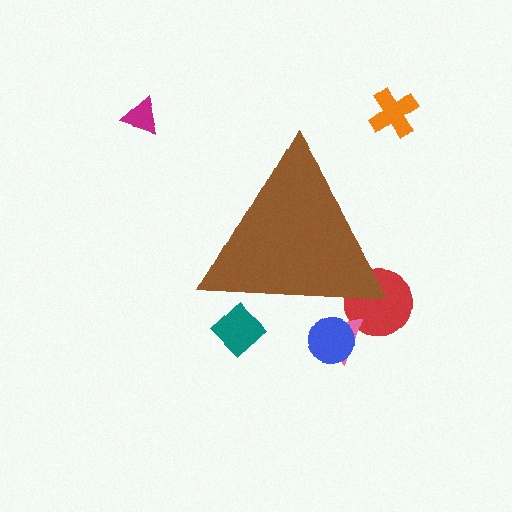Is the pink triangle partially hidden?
Yes, the pink triangle is partially hidden behind the brown triangle.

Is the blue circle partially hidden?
Yes, the blue circle is partially hidden behind the brown triangle.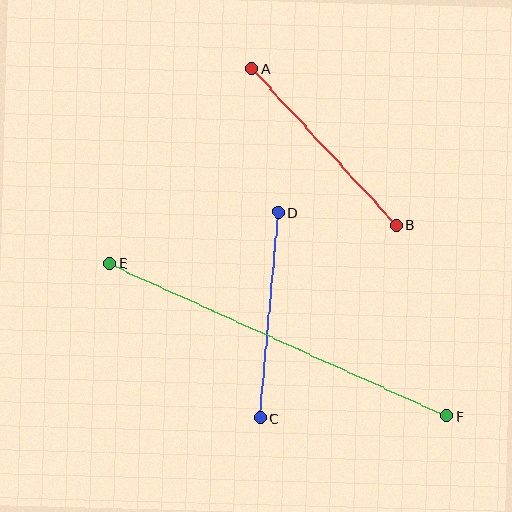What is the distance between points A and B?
The distance is approximately 213 pixels.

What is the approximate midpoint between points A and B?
The midpoint is at approximately (324, 147) pixels.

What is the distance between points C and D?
The distance is approximately 206 pixels.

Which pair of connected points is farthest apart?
Points E and F are farthest apart.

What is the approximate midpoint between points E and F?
The midpoint is at approximately (278, 340) pixels.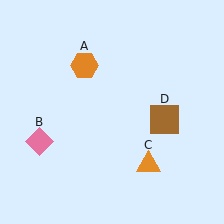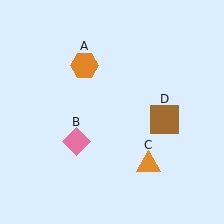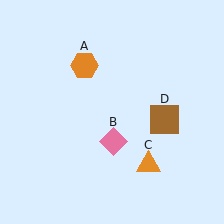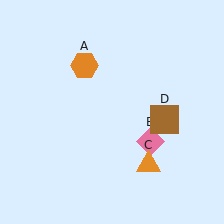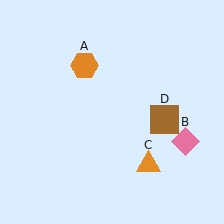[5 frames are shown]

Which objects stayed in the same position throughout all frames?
Orange hexagon (object A) and orange triangle (object C) and brown square (object D) remained stationary.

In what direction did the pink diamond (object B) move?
The pink diamond (object B) moved right.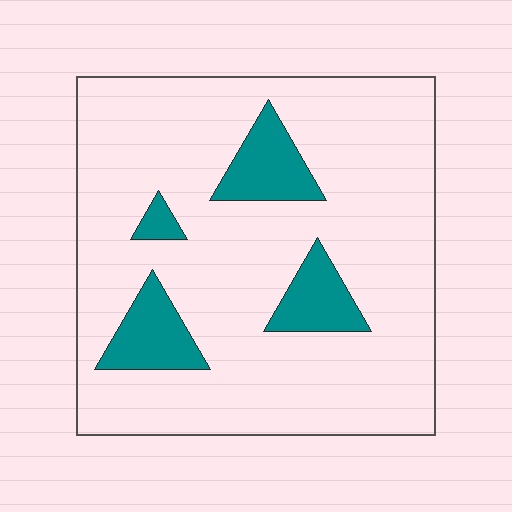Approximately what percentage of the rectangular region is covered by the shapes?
Approximately 15%.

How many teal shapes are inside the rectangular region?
4.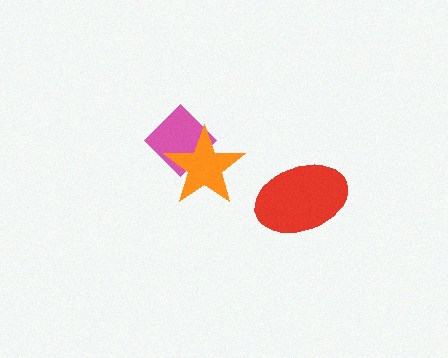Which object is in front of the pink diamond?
The orange star is in front of the pink diamond.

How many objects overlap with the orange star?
1 object overlaps with the orange star.